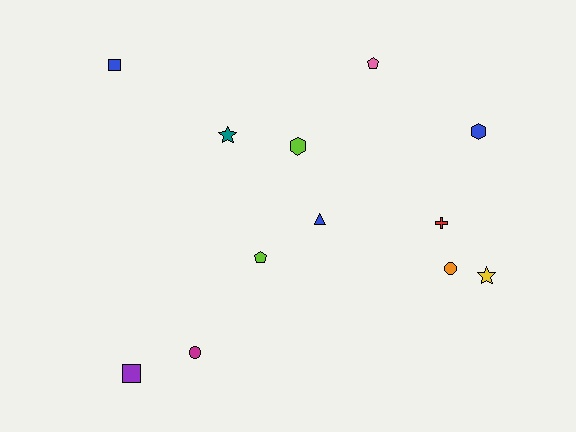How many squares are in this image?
There are 2 squares.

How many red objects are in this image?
There is 1 red object.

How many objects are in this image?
There are 12 objects.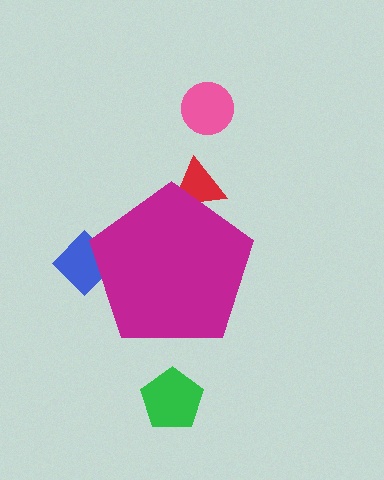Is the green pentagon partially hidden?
No, the green pentagon is fully visible.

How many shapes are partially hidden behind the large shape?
2 shapes are partially hidden.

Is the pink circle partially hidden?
No, the pink circle is fully visible.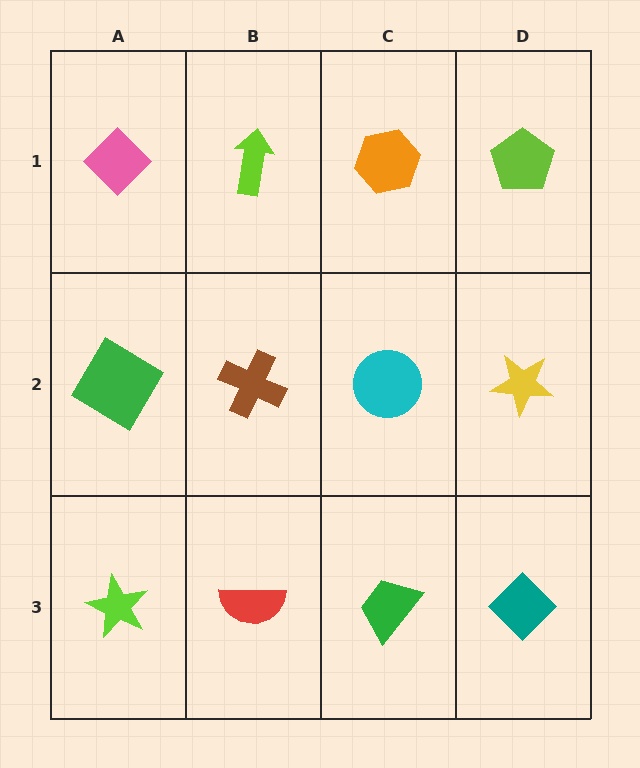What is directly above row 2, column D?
A lime pentagon.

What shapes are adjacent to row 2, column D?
A lime pentagon (row 1, column D), a teal diamond (row 3, column D), a cyan circle (row 2, column C).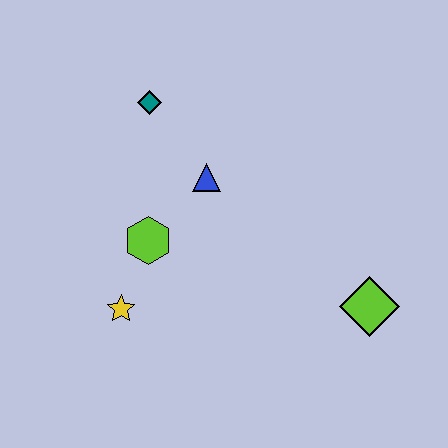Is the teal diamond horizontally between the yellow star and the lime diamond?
Yes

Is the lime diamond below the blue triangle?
Yes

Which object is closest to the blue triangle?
The lime hexagon is closest to the blue triangle.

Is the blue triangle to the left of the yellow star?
No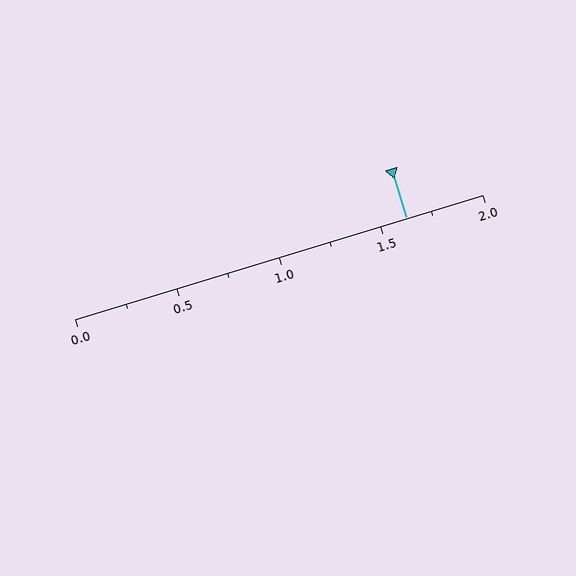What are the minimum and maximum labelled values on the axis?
The axis runs from 0.0 to 2.0.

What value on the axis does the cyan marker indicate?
The marker indicates approximately 1.62.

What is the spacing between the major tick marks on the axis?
The major ticks are spaced 0.5 apart.